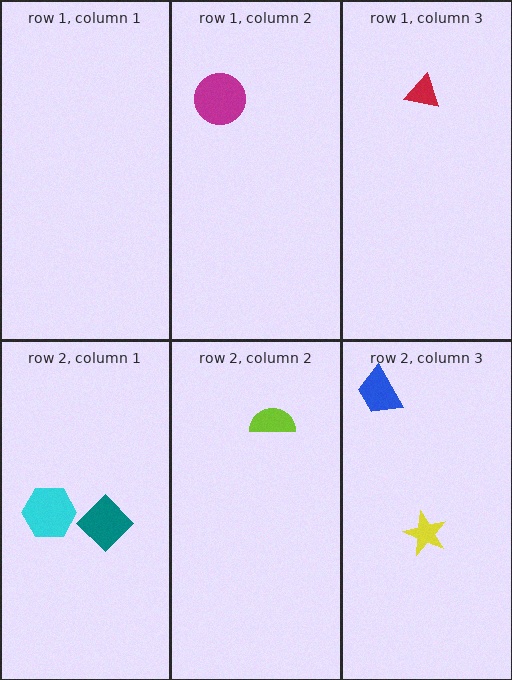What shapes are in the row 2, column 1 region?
The cyan hexagon, the teal diamond.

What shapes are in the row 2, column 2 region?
The lime semicircle.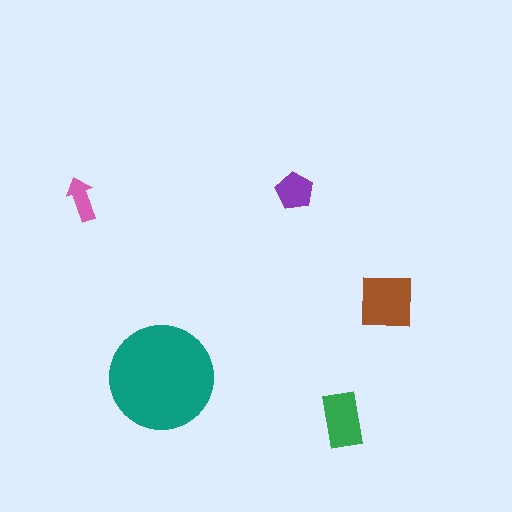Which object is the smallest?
The pink arrow.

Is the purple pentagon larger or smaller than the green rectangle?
Smaller.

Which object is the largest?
The teal circle.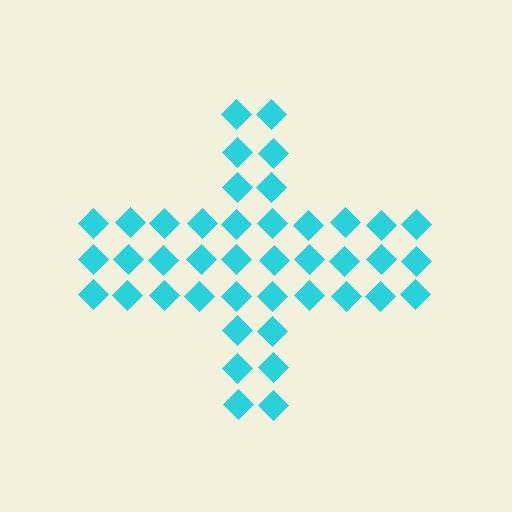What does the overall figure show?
The overall figure shows a cross.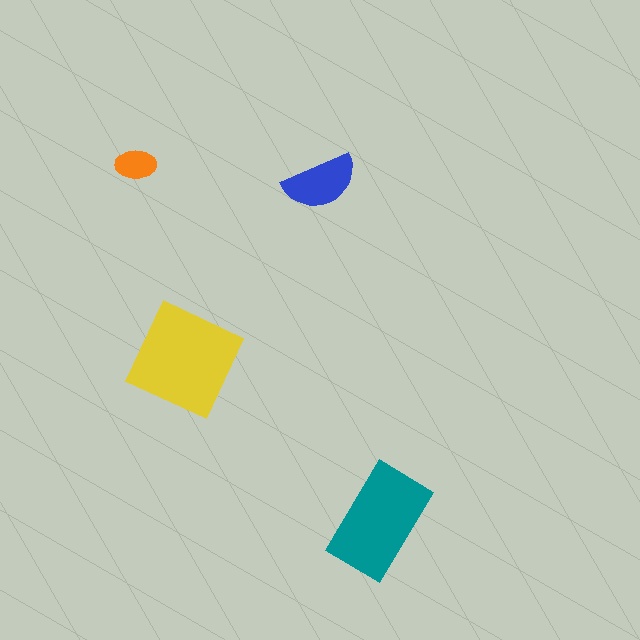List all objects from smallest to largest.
The orange ellipse, the blue semicircle, the teal rectangle, the yellow diamond.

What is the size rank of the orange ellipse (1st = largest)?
4th.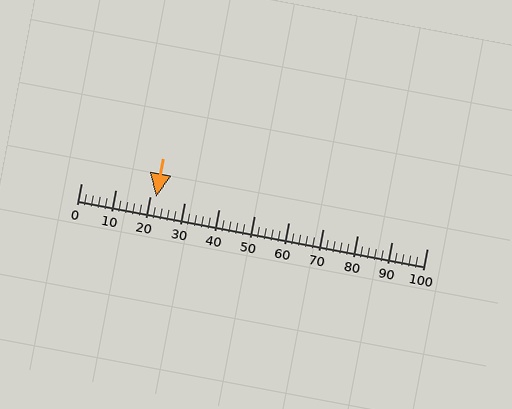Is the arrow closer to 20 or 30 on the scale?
The arrow is closer to 20.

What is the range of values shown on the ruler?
The ruler shows values from 0 to 100.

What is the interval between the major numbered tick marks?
The major tick marks are spaced 10 units apart.